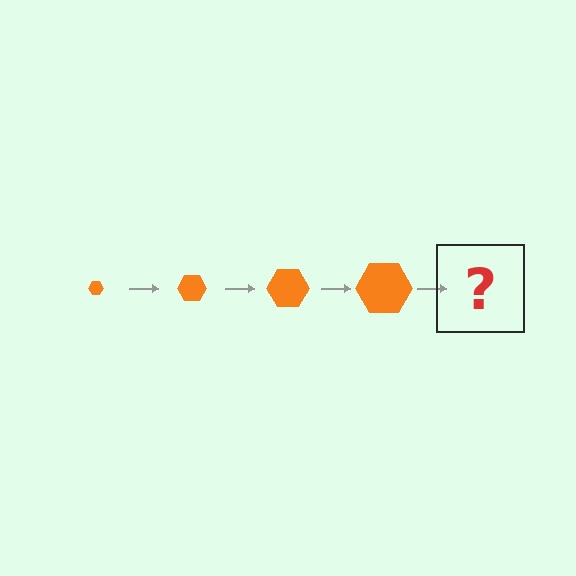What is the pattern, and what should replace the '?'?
The pattern is that the hexagon gets progressively larger each step. The '?' should be an orange hexagon, larger than the previous one.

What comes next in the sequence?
The next element should be an orange hexagon, larger than the previous one.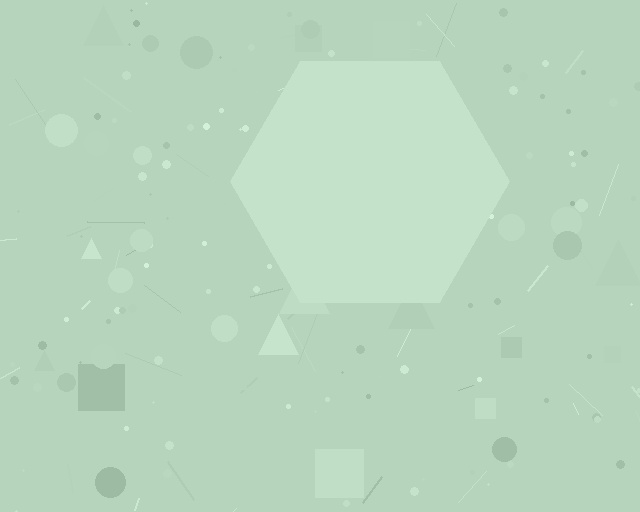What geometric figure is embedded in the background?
A hexagon is embedded in the background.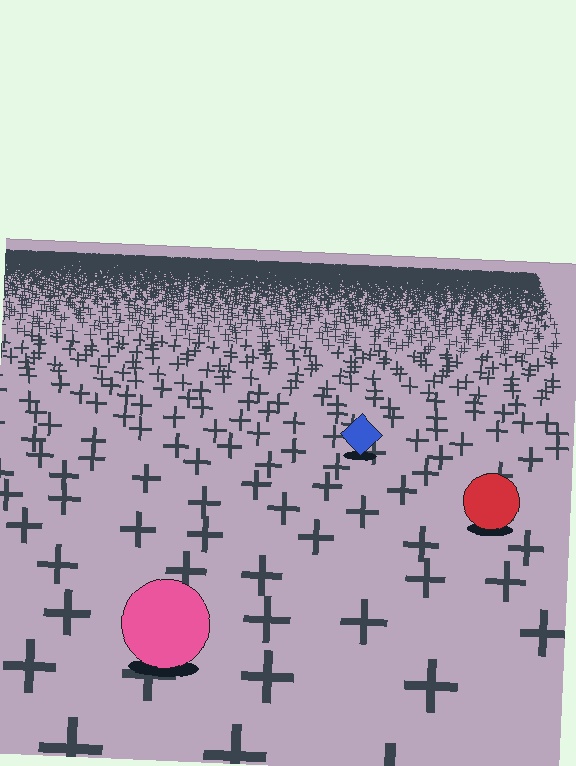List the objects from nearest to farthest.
From nearest to farthest: the pink circle, the red circle, the blue diamond.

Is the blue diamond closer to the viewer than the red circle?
No. The red circle is closer — you can tell from the texture gradient: the ground texture is coarser near it.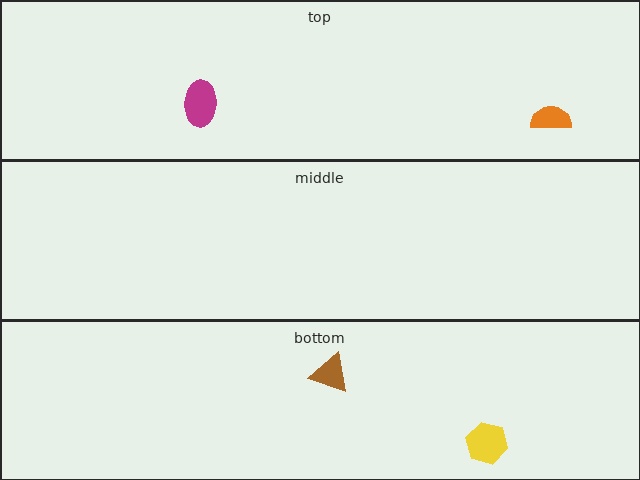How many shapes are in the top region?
2.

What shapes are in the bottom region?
The yellow hexagon, the brown triangle.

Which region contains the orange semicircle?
The top region.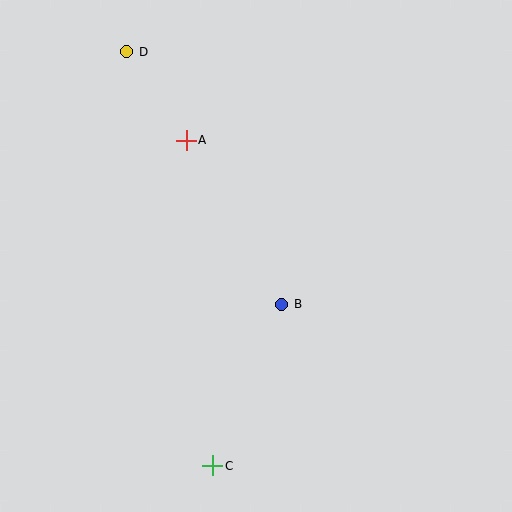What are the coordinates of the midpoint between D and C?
The midpoint between D and C is at (170, 259).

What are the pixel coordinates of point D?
Point D is at (127, 52).